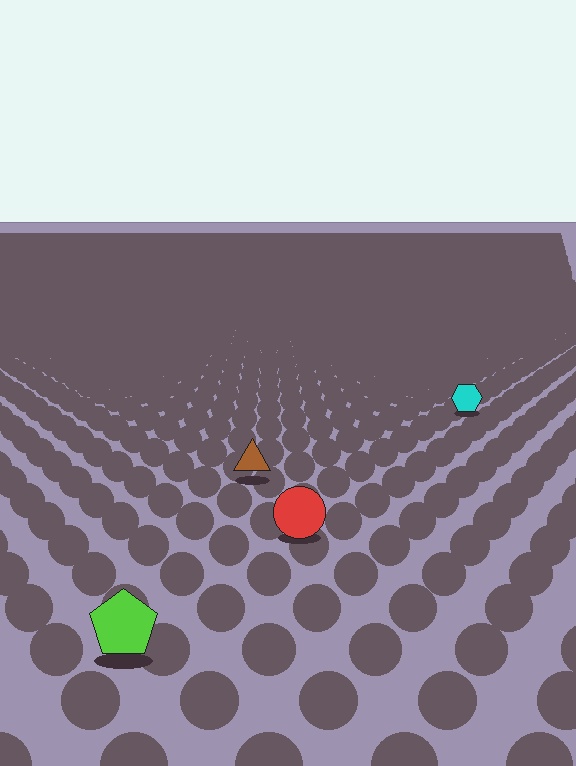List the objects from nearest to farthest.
From nearest to farthest: the lime pentagon, the red circle, the brown triangle, the cyan hexagon.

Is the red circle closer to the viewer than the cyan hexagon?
Yes. The red circle is closer — you can tell from the texture gradient: the ground texture is coarser near it.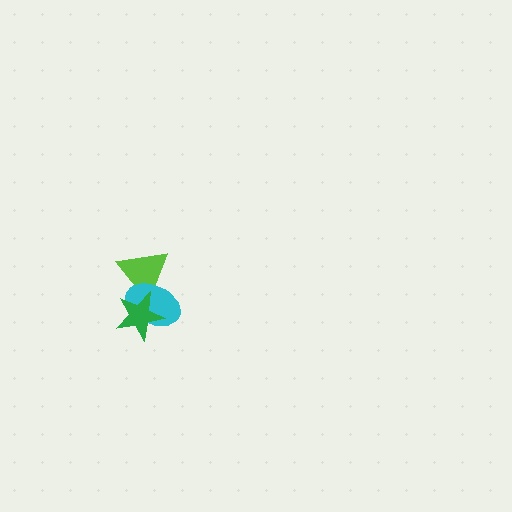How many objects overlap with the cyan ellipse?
2 objects overlap with the cyan ellipse.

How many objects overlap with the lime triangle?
2 objects overlap with the lime triangle.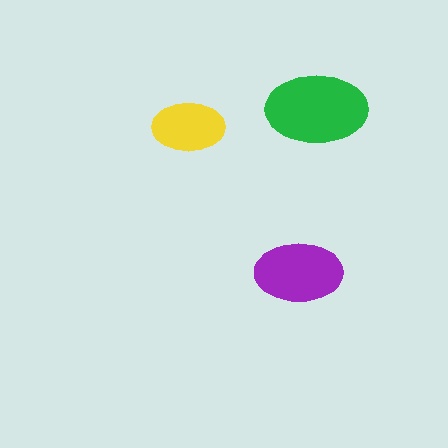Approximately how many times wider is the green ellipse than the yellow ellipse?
About 1.5 times wider.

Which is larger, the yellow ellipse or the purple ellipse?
The purple one.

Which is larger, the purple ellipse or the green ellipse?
The green one.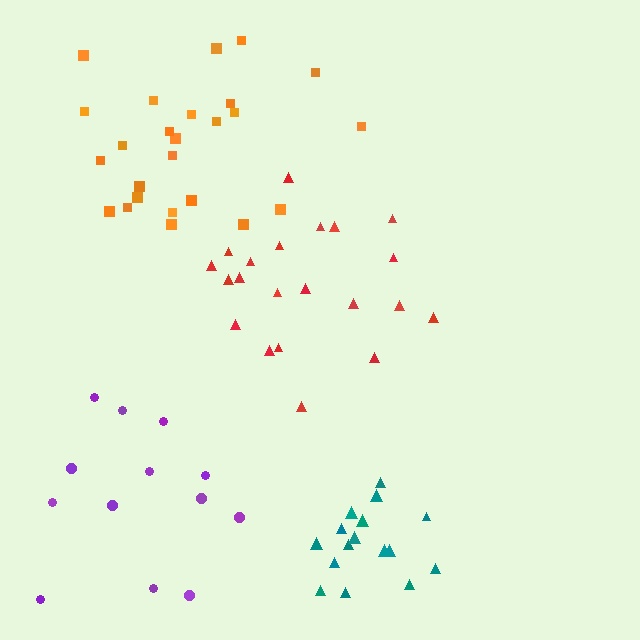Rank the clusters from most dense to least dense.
teal, orange, red, purple.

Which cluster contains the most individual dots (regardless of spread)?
Orange (25).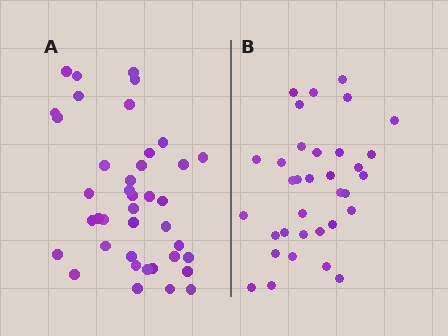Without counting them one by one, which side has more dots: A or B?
Region A (the left region) has more dots.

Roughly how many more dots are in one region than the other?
Region A has about 6 more dots than region B.